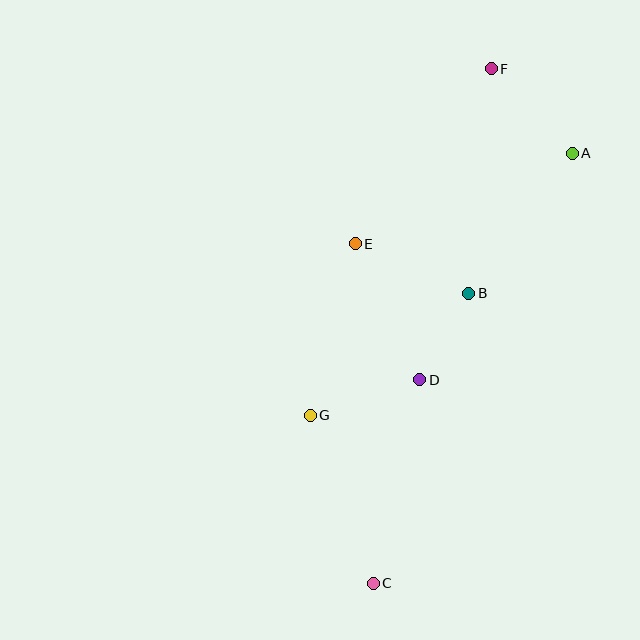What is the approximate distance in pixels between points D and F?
The distance between D and F is approximately 319 pixels.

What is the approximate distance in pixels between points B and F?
The distance between B and F is approximately 226 pixels.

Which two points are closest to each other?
Points B and D are closest to each other.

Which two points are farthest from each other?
Points C and F are farthest from each other.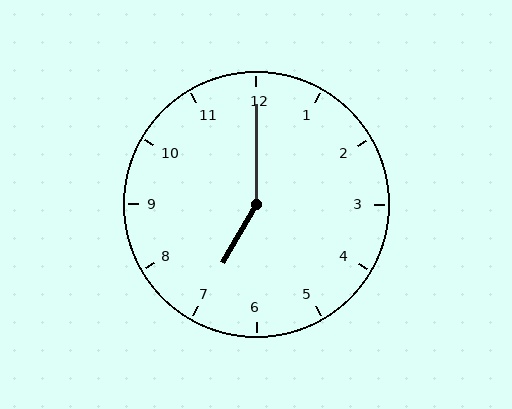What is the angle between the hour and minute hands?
Approximately 150 degrees.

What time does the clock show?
7:00.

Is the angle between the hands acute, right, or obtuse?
It is obtuse.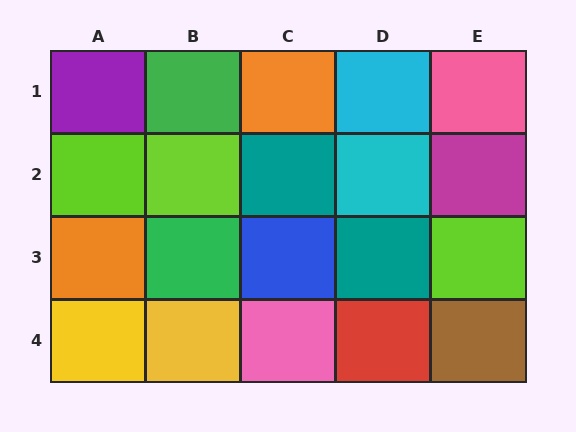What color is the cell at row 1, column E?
Pink.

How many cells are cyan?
2 cells are cyan.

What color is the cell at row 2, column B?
Lime.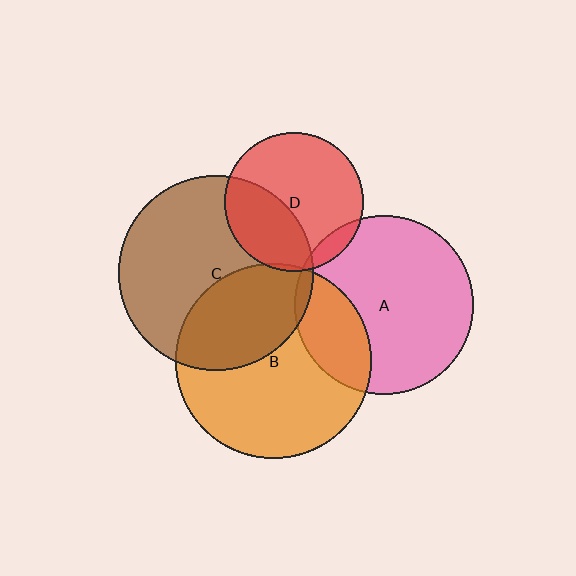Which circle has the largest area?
Circle B (orange).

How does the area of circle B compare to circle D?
Approximately 2.0 times.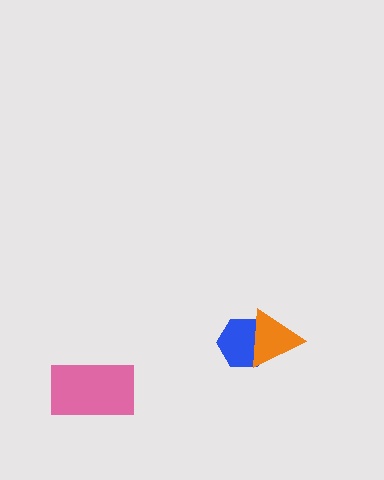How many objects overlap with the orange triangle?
1 object overlaps with the orange triangle.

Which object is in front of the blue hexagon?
The orange triangle is in front of the blue hexagon.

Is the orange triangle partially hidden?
No, no other shape covers it.